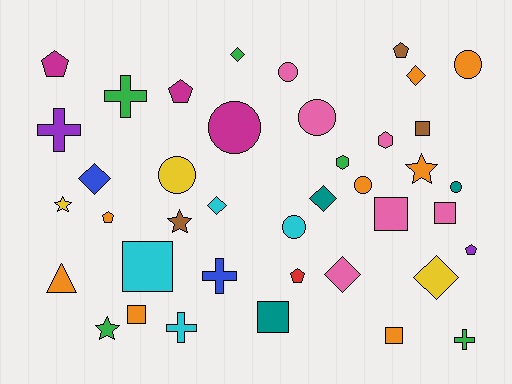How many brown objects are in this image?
There are 3 brown objects.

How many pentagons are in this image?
There are 6 pentagons.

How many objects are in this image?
There are 40 objects.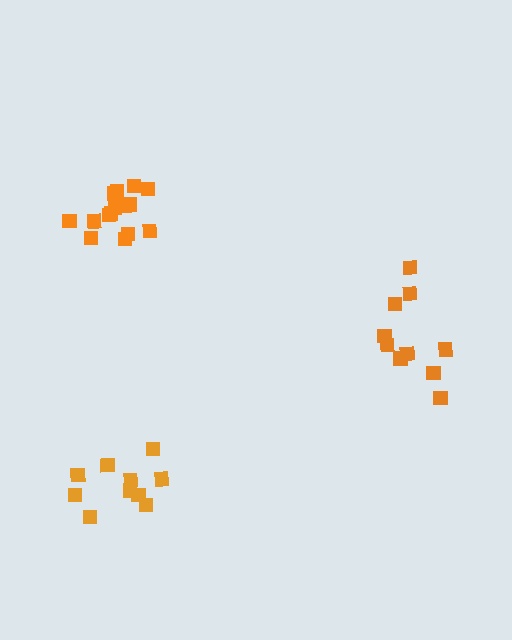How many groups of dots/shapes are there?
There are 3 groups.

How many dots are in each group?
Group 1: 10 dots, Group 2: 16 dots, Group 3: 10 dots (36 total).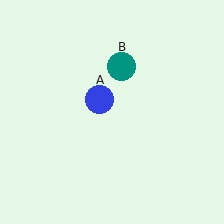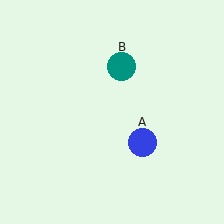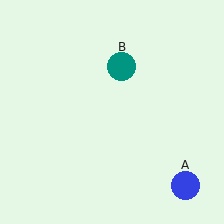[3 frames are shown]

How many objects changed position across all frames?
1 object changed position: blue circle (object A).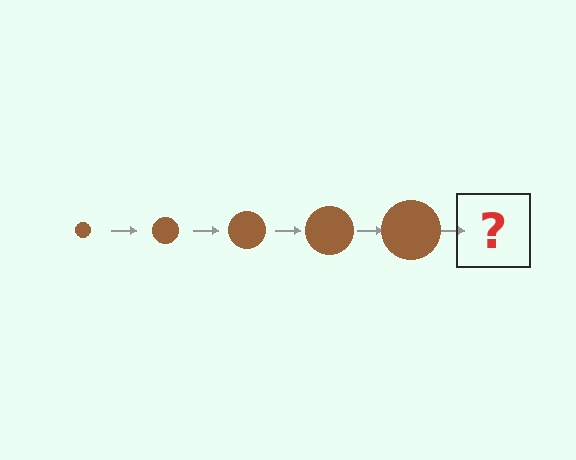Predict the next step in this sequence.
The next step is a brown circle, larger than the previous one.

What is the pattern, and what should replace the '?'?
The pattern is that the circle gets progressively larger each step. The '?' should be a brown circle, larger than the previous one.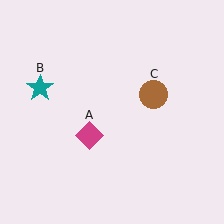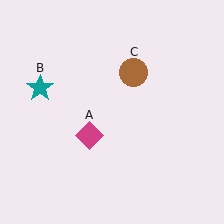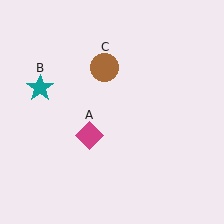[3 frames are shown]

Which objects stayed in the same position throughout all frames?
Magenta diamond (object A) and teal star (object B) remained stationary.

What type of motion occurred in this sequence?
The brown circle (object C) rotated counterclockwise around the center of the scene.